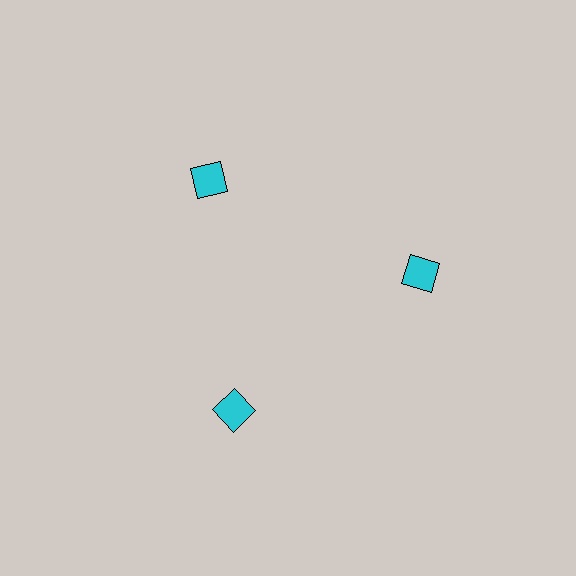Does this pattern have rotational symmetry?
Yes, this pattern has 3-fold rotational symmetry. It looks the same after rotating 120 degrees around the center.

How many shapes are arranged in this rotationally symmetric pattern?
There are 3 shapes, arranged in 3 groups of 1.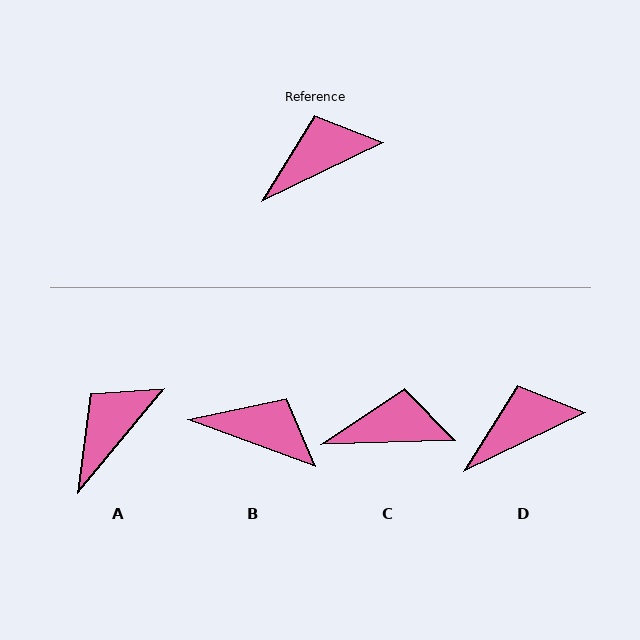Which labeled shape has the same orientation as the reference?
D.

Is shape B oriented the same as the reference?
No, it is off by about 46 degrees.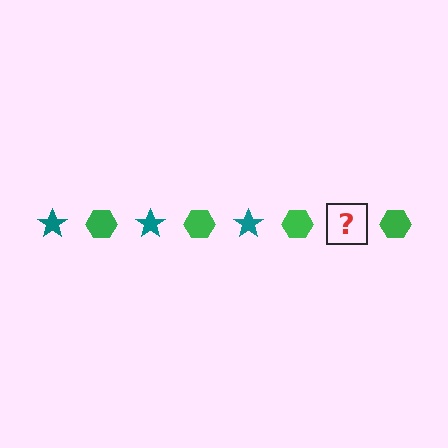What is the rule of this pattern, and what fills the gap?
The rule is that the pattern alternates between teal star and green hexagon. The gap should be filled with a teal star.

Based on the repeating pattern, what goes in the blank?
The blank should be a teal star.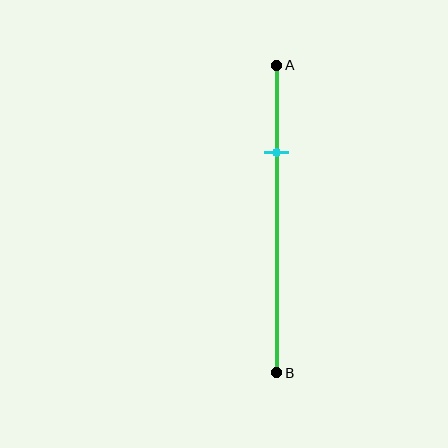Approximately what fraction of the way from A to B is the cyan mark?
The cyan mark is approximately 30% of the way from A to B.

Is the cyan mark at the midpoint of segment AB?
No, the mark is at about 30% from A, not at the 50% midpoint.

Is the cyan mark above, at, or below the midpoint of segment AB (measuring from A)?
The cyan mark is above the midpoint of segment AB.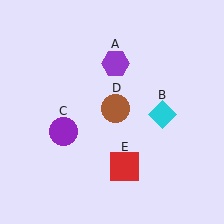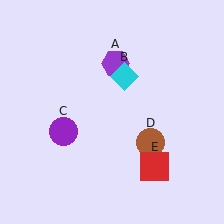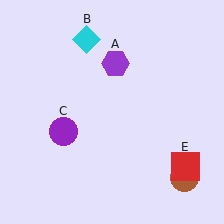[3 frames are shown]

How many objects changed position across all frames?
3 objects changed position: cyan diamond (object B), brown circle (object D), red square (object E).